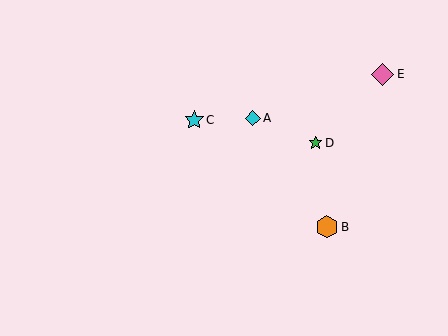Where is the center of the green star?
The center of the green star is at (316, 143).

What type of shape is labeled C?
Shape C is a cyan star.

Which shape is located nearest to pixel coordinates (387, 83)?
The pink diamond (labeled E) at (382, 74) is nearest to that location.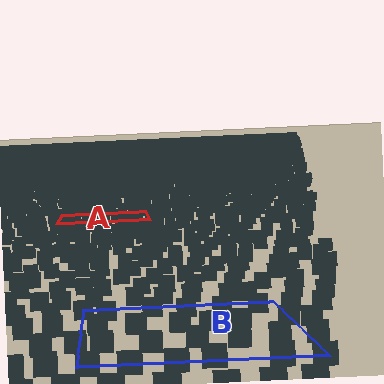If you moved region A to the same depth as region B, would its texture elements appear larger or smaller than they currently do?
They would appear larger. At a closer depth, the same texture elements are projected at a bigger on-screen size.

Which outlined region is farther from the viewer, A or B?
Region A is farther from the viewer — the texture elements inside it appear smaller and more densely packed.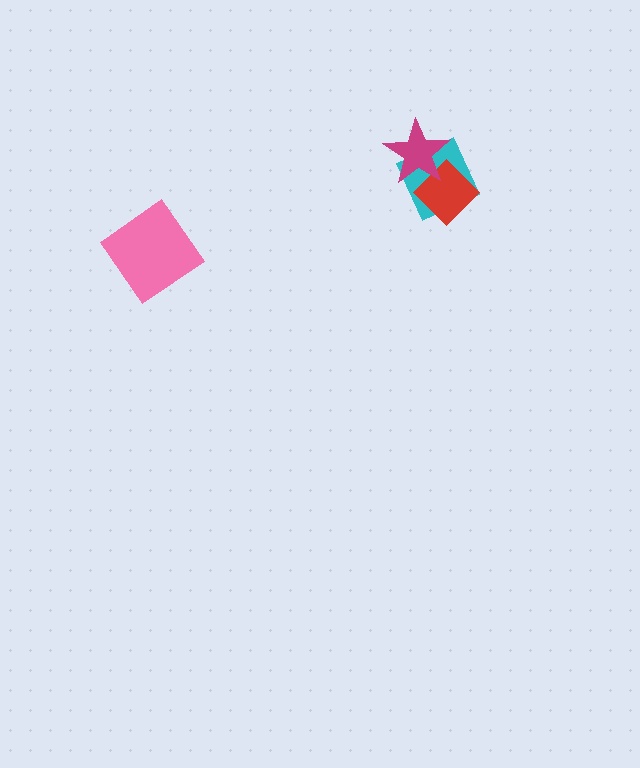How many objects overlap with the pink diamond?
0 objects overlap with the pink diamond.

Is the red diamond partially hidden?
Yes, it is partially covered by another shape.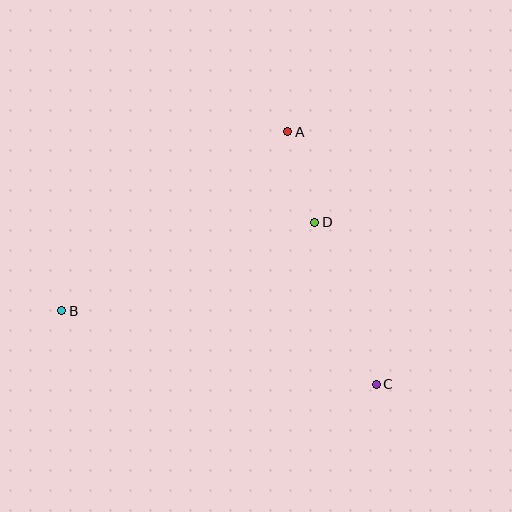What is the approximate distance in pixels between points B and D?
The distance between B and D is approximately 268 pixels.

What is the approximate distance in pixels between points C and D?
The distance between C and D is approximately 173 pixels.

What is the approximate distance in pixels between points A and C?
The distance between A and C is approximately 267 pixels.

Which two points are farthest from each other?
Points B and C are farthest from each other.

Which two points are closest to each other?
Points A and D are closest to each other.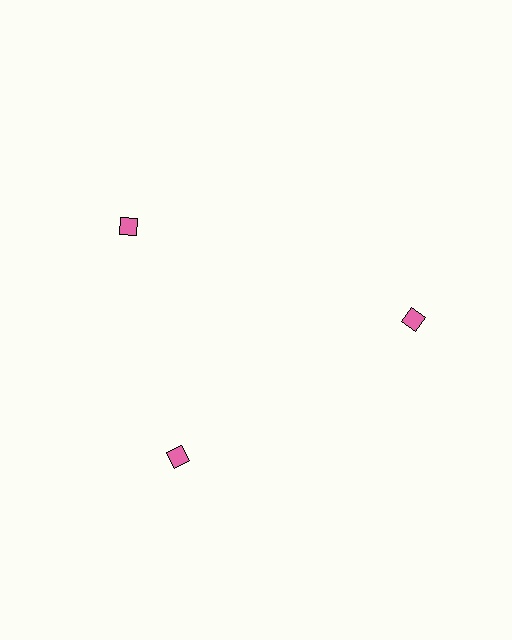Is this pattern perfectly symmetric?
No. The 3 pink diamonds are arranged in a ring, but one element near the 11 o'clock position is rotated out of alignment along the ring, breaking the 3-fold rotational symmetry.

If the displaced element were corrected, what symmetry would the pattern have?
It would have 3-fold rotational symmetry — the pattern would map onto itself every 120 degrees.